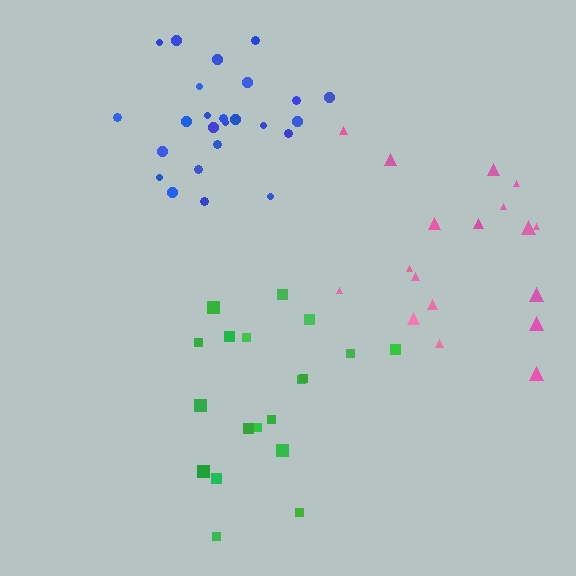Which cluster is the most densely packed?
Blue.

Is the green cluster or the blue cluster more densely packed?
Blue.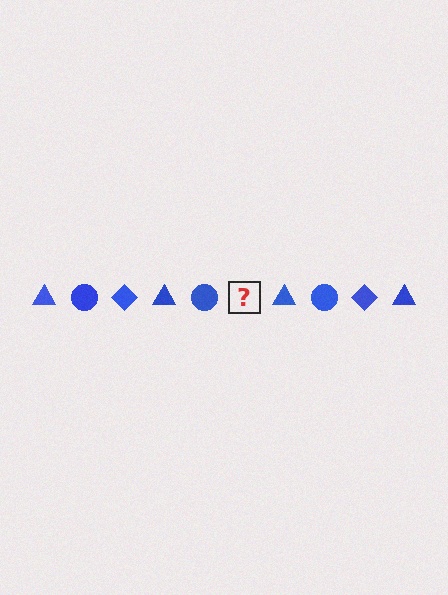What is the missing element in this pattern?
The missing element is a blue diamond.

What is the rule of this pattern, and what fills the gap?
The rule is that the pattern cycles through triangle, circle, diamond shapes in blue. The gap should be filled with a blue diamond.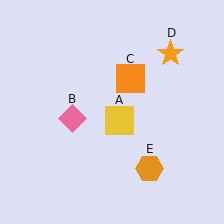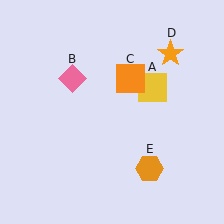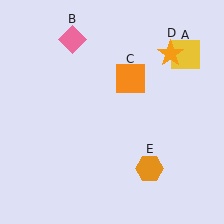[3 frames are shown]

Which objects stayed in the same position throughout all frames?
Orange square (object C) and orange star (object D) and orange hexagon (object E) remained stationary.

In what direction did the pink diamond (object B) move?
The pink diamond (object B) moved up.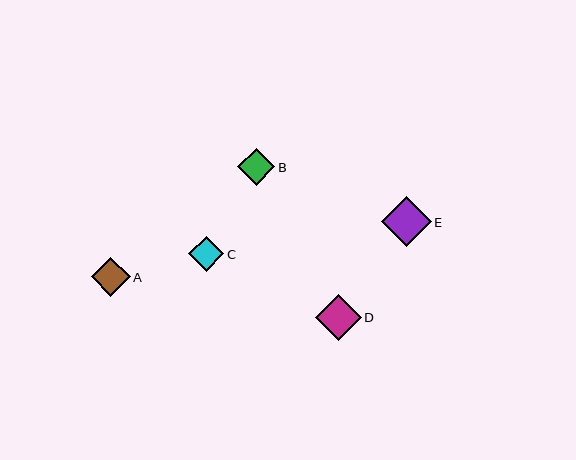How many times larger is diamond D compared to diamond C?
Diamond D is approximately 1.3 times the size of diamond C.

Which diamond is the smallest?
Diamond C is the smallest with a size of approximately 35 pixels.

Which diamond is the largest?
Diamond E is the largest with a size of approximately 50 pixels.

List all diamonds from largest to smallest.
From largest to smallest: E, D, A, B, C.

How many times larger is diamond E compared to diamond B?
Diamond E is approximately 1.3 times the size of diamond B.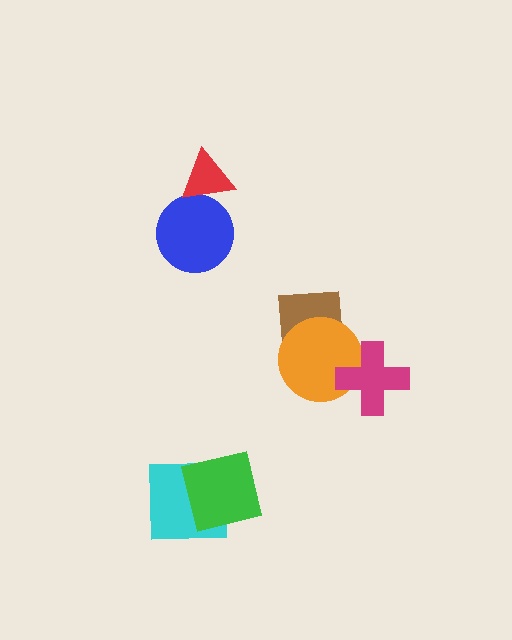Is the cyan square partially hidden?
Yes, it is partially covered by another shape.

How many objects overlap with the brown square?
1 object overlaps with the brown square.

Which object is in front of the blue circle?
The red triangle is in front of the blue circle.